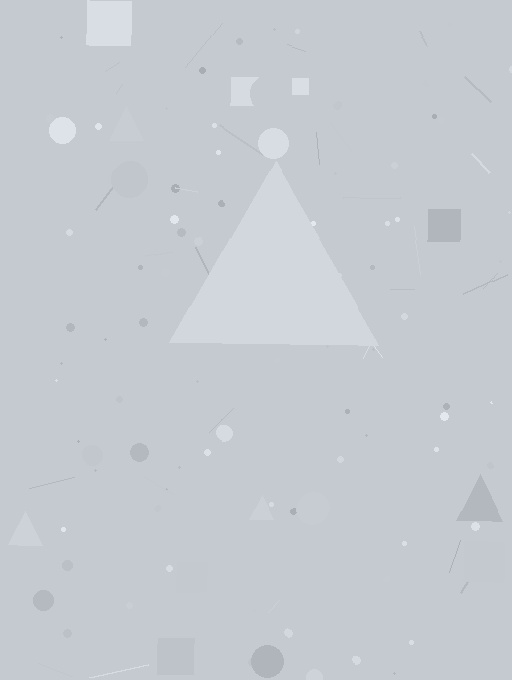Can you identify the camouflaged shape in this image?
The camouflaged shape is a triangle.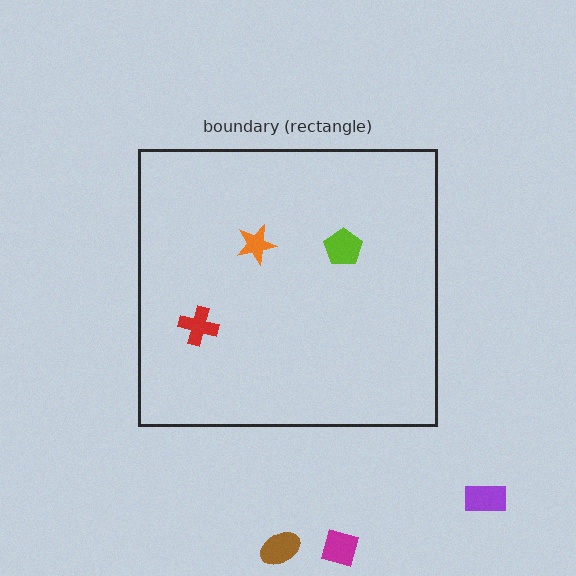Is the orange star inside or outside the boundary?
Inside.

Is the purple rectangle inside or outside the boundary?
Outside.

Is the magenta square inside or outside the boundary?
Outside.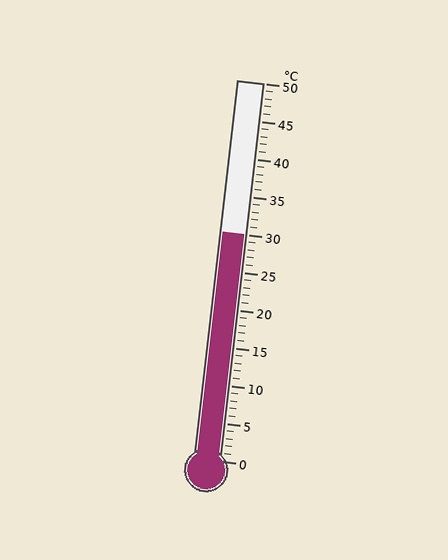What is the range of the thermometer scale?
The thermometer scale ranges from 0°C to 50°C.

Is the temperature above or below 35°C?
The temperature is below 35°C.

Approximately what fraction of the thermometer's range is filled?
The thermometer is filled to approximately 60% of its range.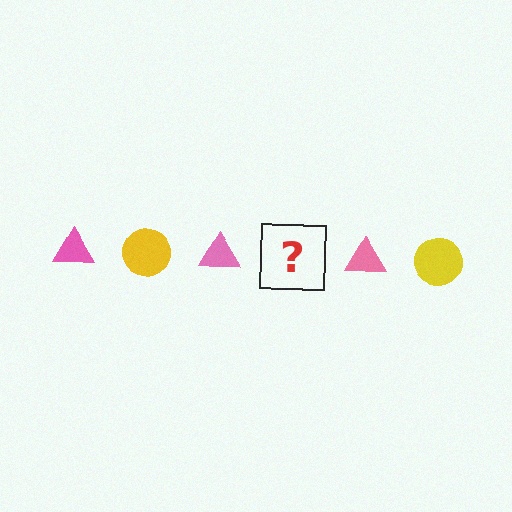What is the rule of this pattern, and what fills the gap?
The rule is that the pattern alternates between pink triangle and yellow circle. The gap should be filled with a yellow circle.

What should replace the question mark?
The question mark should be replaced with a yellow circle.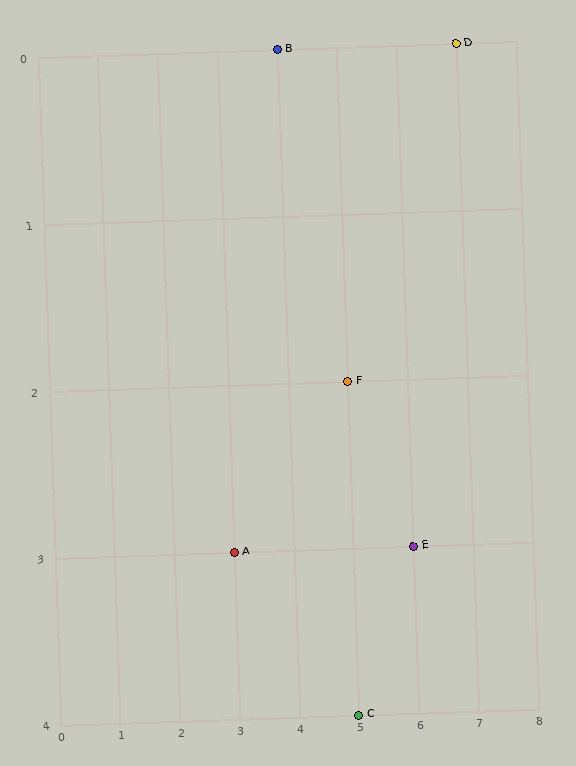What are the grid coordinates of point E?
Point E is at grid coordinates (6, 3).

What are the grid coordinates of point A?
Point A is at grid coordinates (3, 3).